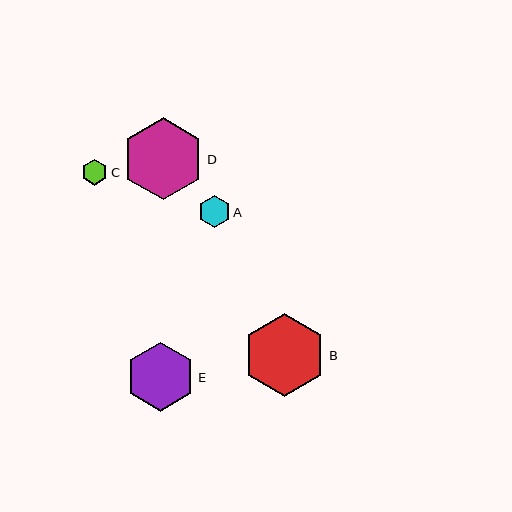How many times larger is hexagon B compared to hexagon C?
Hexagon B is approximately 3.2 times the size of hexagon C.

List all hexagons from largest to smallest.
From largest to smallest: B, D, E, A, C.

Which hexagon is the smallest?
Hexagon C is the smallest with a size of approximately 26 pixels.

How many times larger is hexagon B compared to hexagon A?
Hexagon B is approximately 2.6 times the size of hexagon A.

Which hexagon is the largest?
Hexagon B is the largest with a size of approximately 82 pixels.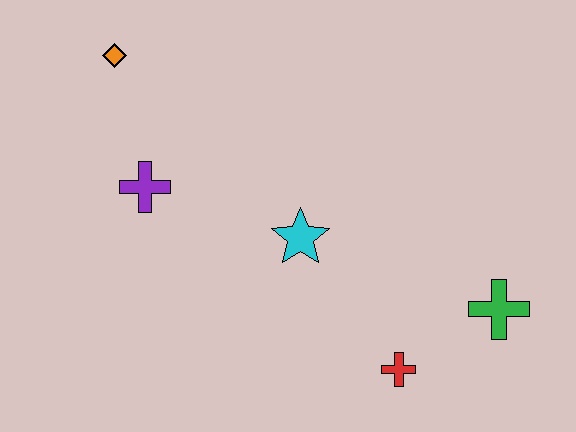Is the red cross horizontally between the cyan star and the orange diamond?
No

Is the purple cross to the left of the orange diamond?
No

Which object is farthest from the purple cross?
The green cross is farthest from the purple cross.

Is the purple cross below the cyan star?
No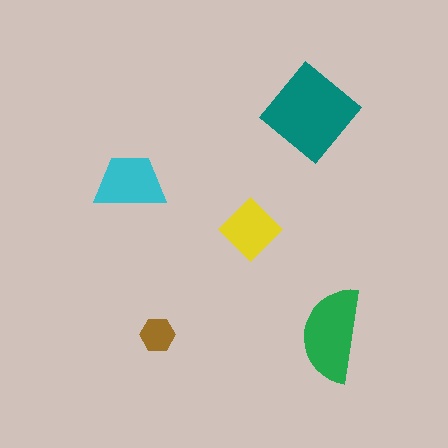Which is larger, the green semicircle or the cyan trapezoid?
The green semicircle.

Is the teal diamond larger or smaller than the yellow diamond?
Larger.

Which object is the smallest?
The brown hexagon.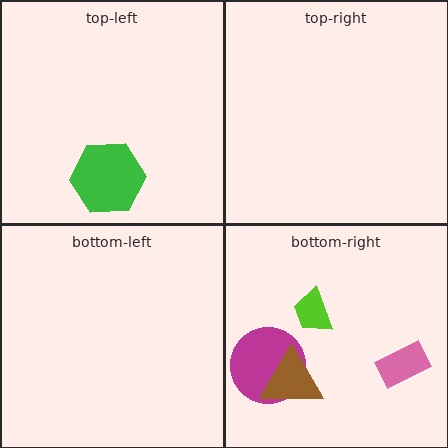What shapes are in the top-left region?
The green hexagon.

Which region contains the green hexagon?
The top-left region.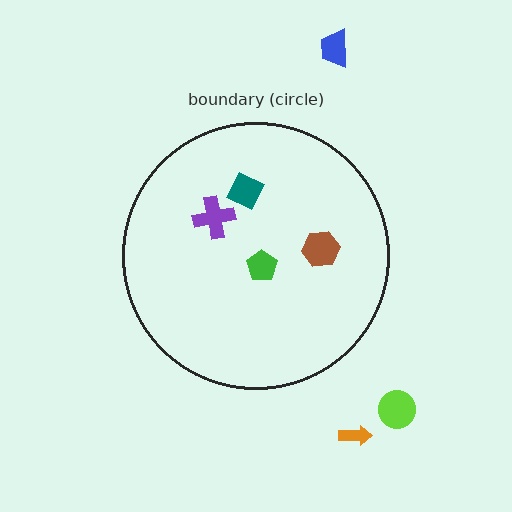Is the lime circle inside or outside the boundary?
Outside.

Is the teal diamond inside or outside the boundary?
Inside.